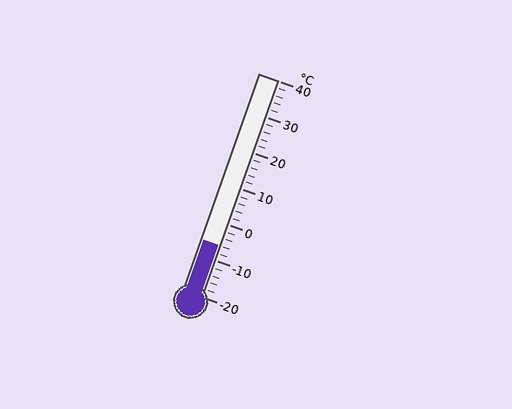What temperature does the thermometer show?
The thermometer shows approximately -6°C.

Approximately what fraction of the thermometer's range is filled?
The thermometer is filled to approximately 25% of its range.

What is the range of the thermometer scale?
The thermometer scale ranges from -20°C to 40°C.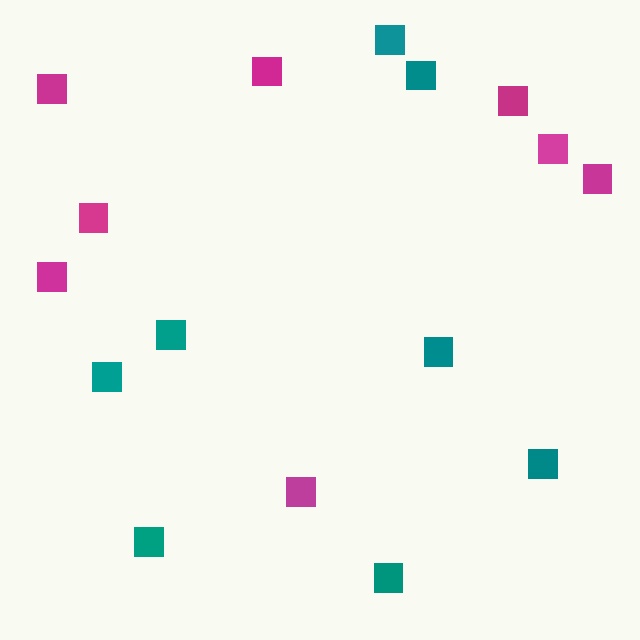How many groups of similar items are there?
There are 2 groups: one group of teal squares (8) and one group of magenta squares (8).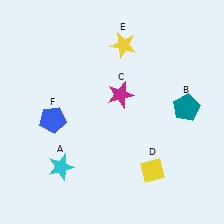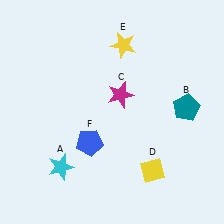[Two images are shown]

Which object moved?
The blue pentagon (F) moved right.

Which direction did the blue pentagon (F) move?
The blue pentagon (F) moved right.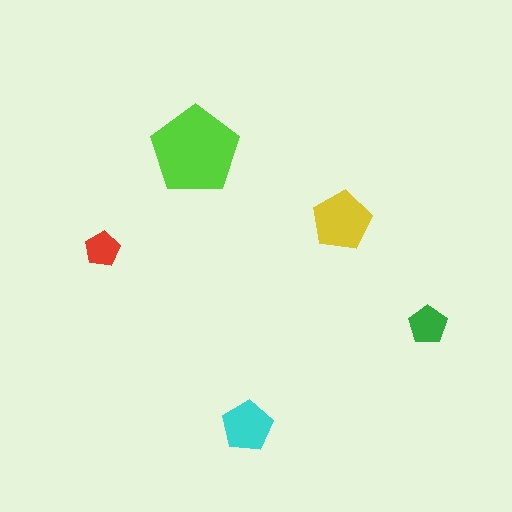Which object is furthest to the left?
The red pentagon is leftmost.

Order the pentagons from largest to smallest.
the lime one, the yellow one, the cyan one, the green one, the red one.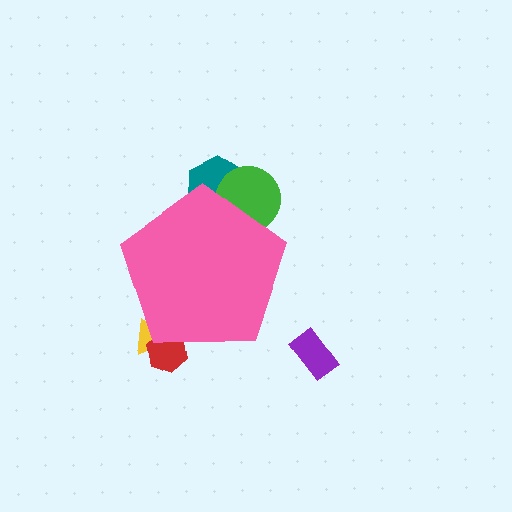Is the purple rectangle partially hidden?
No, the purple rectangle is fully visible.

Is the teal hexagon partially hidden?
Yes, the teal hexagon is partially hidden behind the pink pentagon.